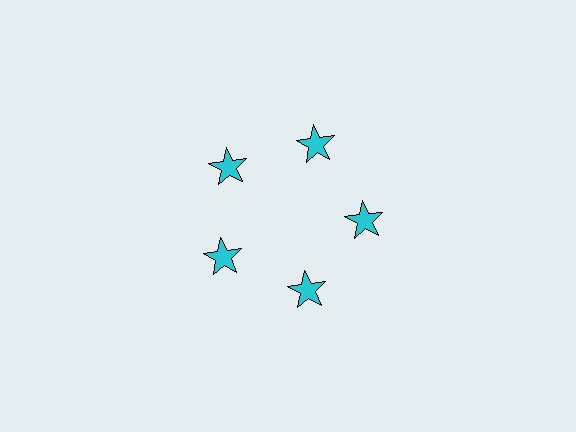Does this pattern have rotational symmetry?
Yes, this pattern has 5-fold rotational symmetry. It looks the same after rotating 72 degrees around the center.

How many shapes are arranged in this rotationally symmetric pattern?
There are 5 shapes, arranged in 5 groups of 1.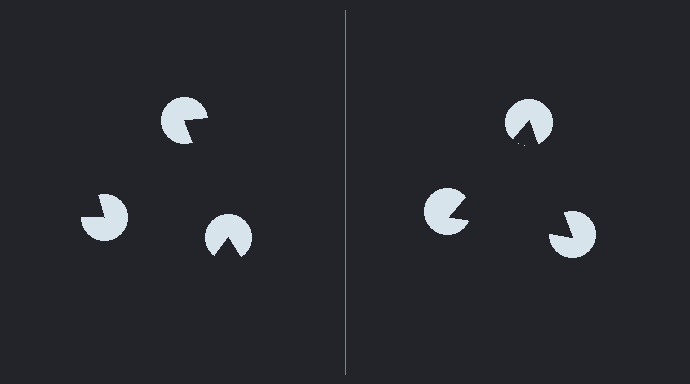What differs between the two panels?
The pac-man discs are positioned identically on both sides; only the wedge orientations differ. On the right they align to a triangle; on the left they are misaligned.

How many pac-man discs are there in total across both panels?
6 — 3 on each side.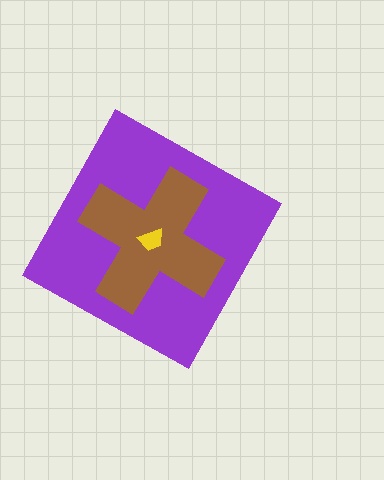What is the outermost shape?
The purple diamond.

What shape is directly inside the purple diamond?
The brown cross.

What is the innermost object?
The yellow trapezoid.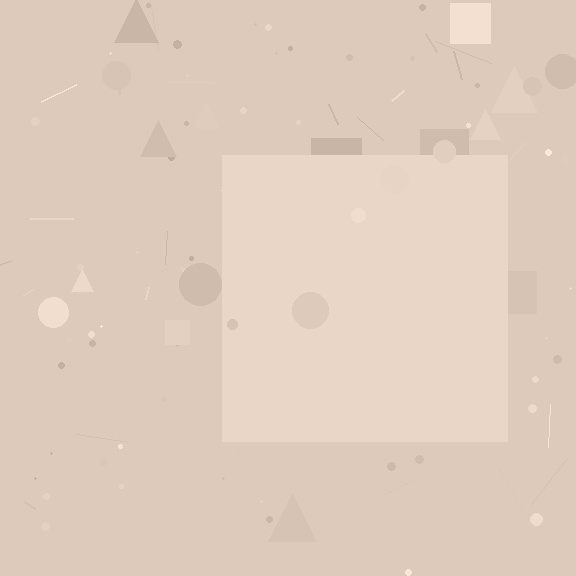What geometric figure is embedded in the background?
A square is embedded in the background.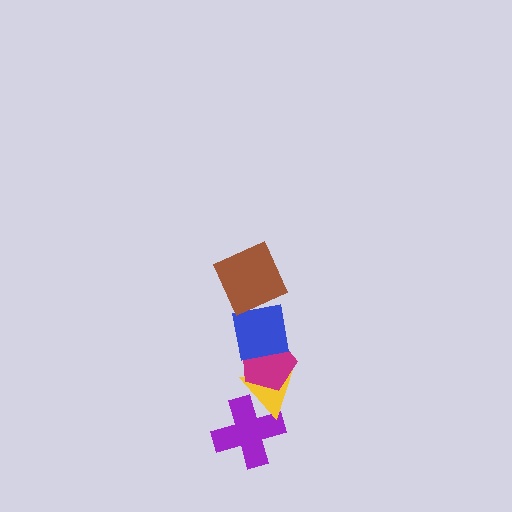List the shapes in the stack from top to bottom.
From top to bottom: the brown square, the blue square, the magenta pentagon, the yellow triangle, the purple cross.